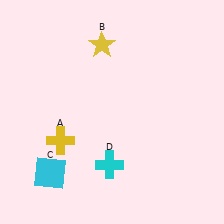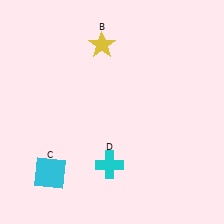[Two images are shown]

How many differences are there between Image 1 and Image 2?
There is 1 difference between the two images.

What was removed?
The yellow cross (A) was removed in Image 2.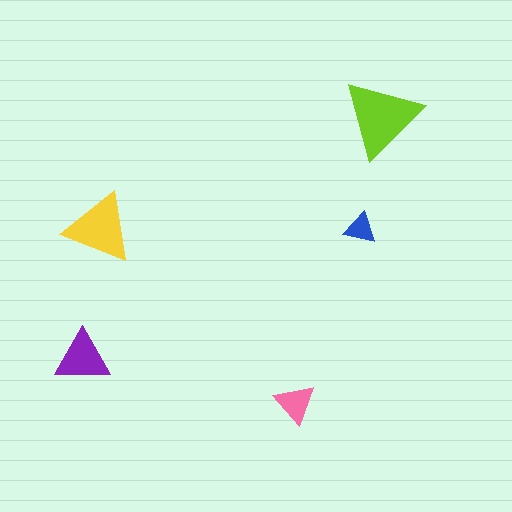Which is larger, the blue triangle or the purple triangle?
The purple one.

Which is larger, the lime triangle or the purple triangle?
The lime one.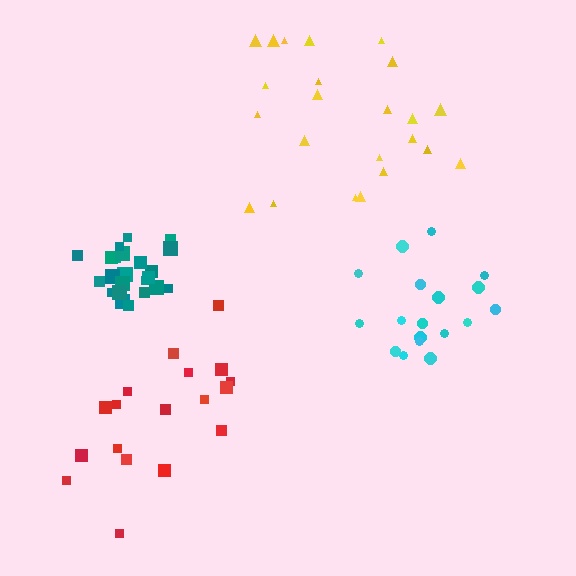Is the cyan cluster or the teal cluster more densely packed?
Teal.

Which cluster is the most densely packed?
Teal.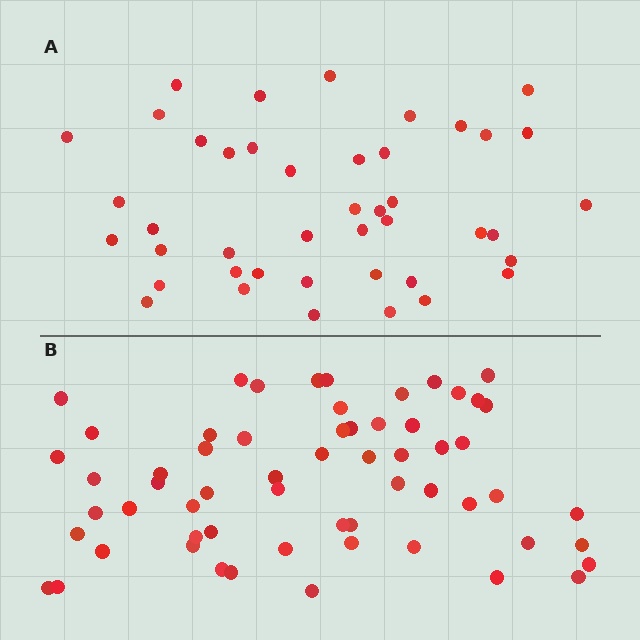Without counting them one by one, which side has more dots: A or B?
Region B (the bottom region) has more dots.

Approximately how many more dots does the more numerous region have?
Region B has approximately 15 more dots than region A.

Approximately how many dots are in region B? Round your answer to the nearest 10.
About 60 dots.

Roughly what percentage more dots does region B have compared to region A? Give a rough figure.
About 40% more.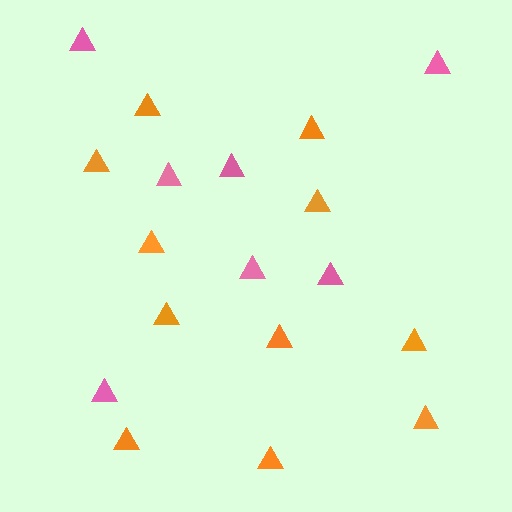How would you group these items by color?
There are 2 groups: one group of orange triangles (11) and one group of pink triangles (7).